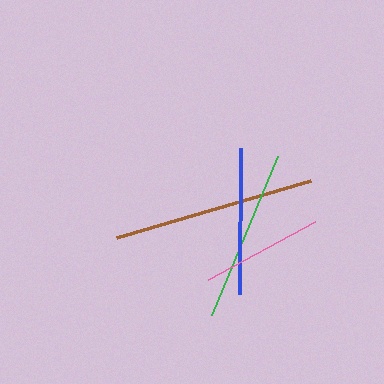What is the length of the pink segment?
The pink segment is approximately 121 pixels long.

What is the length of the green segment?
The green segment is approximately 172 pixels long.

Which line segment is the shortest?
The pink line is the shortest at approximately 121 pixels.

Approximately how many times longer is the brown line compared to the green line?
The brown line is approximately 1.2 times the length of the green line.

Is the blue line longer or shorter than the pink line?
The blue line is longer than the pink line.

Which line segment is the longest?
The brown line is the longest at approximately 202 pixels.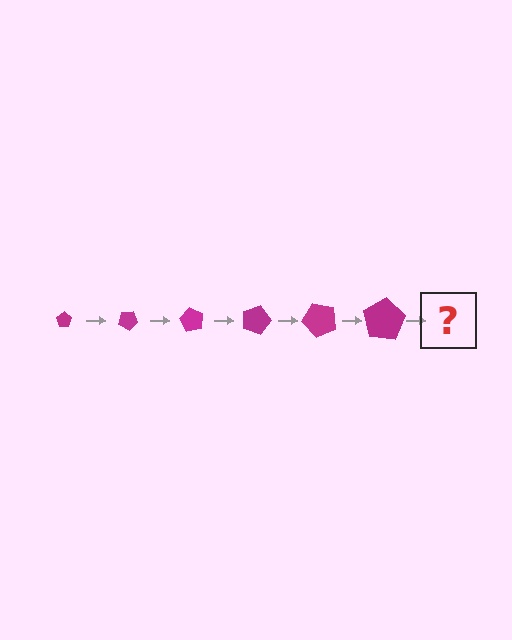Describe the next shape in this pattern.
It should be a pentagon, larger than the previous one and rotated 180 degrees from the start.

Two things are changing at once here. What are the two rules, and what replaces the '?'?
The two rules are that the pentagon grows larger each step and it rotates 30 degrees each step. The '?' should be a pentagon, larger than the previous one and rotated 180 degrees from the start.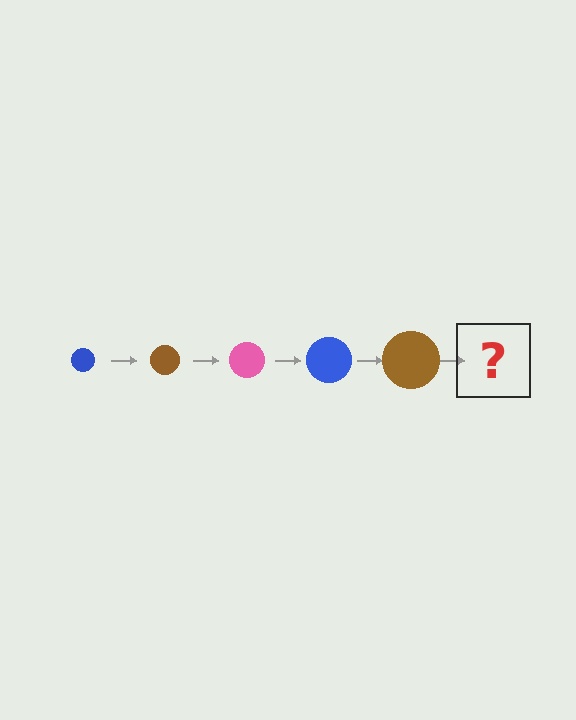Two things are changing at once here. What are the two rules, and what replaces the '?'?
The two rules are that the circle grows larger each step and the color cycles through blue, brown, and pink. The '?' should be a pink circle, larger than the previous one.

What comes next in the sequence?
The next element should be a pink circle, larger than the previous one.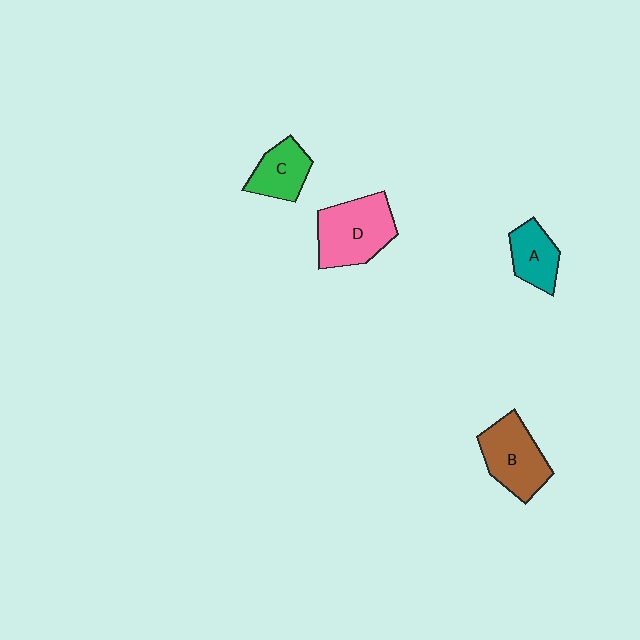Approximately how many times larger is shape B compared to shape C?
Approximately 1.5 times.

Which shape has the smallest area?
Shape A (teal).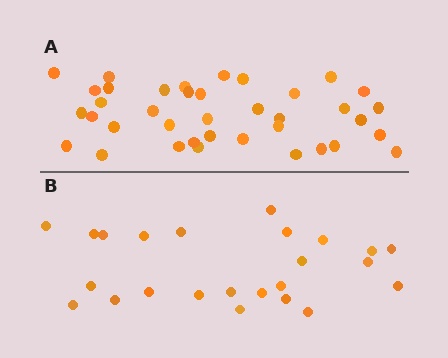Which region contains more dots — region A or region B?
Region A (the top region) has more dots.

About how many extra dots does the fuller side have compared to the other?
Region A has approximately 15 more dots than region B.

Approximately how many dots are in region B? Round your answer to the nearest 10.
About 20 dots. (The exact count is 24, which rounds to 20.)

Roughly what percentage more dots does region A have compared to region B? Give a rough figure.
About 60% more.